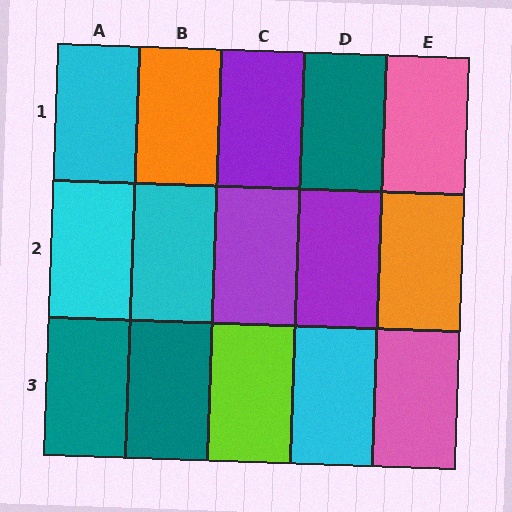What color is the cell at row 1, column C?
Purple.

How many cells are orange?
2 cells are orange.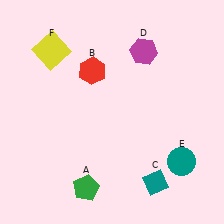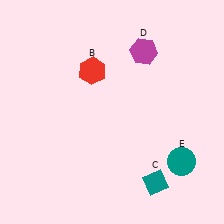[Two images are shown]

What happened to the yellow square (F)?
The yellow square (F) was removed in Image 2. It was in the top-left area of Image 1.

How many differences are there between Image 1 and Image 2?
There are 2 differences between the two images.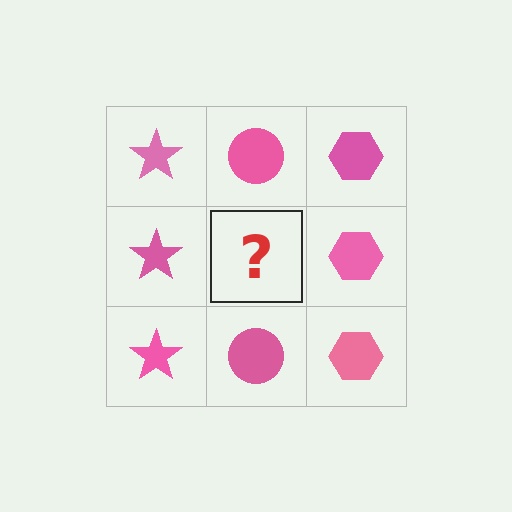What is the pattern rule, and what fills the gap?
The rule is that each column has a consistent shape. The gap should be filled with a pink circle.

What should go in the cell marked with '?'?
The missing cell should contain a pink circle.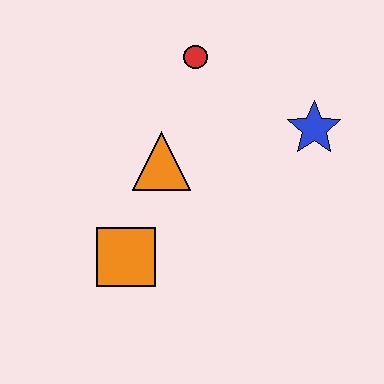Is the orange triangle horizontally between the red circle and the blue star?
No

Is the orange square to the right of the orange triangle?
No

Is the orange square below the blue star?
Yes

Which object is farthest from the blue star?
The orange square is farthest from the blue star.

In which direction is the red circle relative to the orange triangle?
The red circle is above the orange triangle.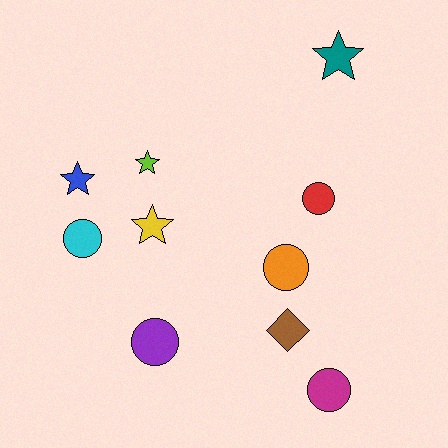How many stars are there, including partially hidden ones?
There are 4 stars.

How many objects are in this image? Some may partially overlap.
There are 10 objects.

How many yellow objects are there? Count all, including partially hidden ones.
There is 1 yellow object.